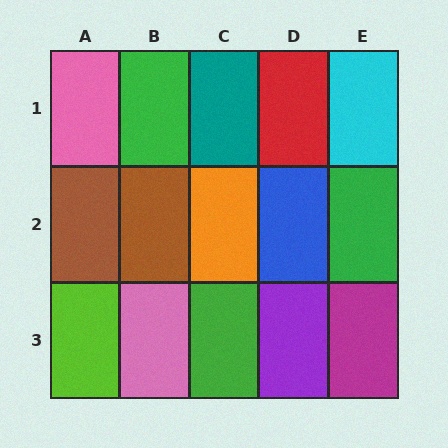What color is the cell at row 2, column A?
Brown.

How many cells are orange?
1 cell is orange.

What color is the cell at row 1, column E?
Cyan.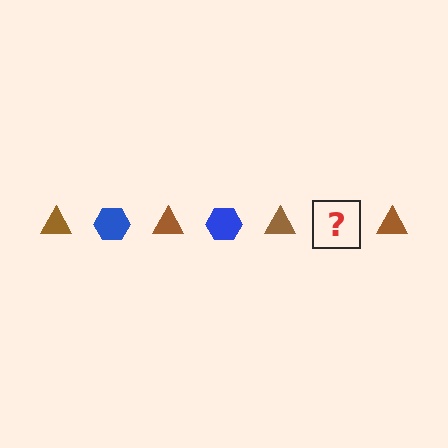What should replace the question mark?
The question mark should be replaced with a blue hexagon.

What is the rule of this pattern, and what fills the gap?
The rule is that the pattern alternates between brown triangle and blue hexagon. The gap should be filled with a blue hexagon.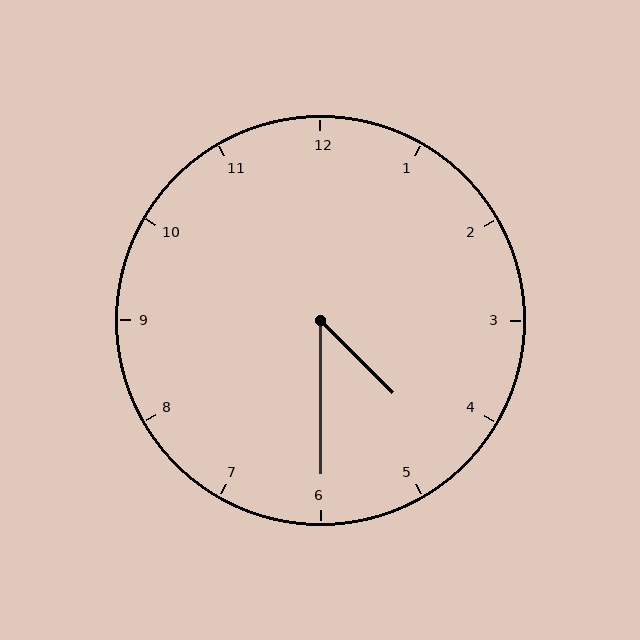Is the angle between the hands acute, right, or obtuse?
It is acute.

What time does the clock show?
4:30.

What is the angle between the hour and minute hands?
Approximately 45 degrees.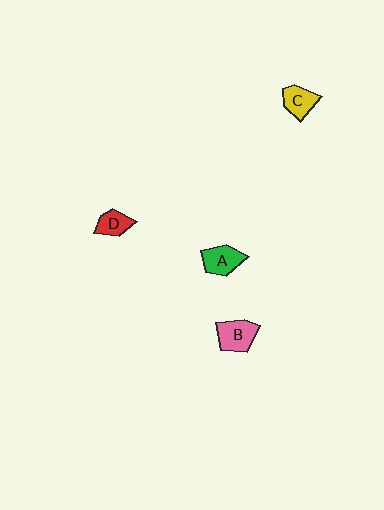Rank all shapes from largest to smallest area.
From largest to smallest: B (pink), A (green), C (yellow), D (red).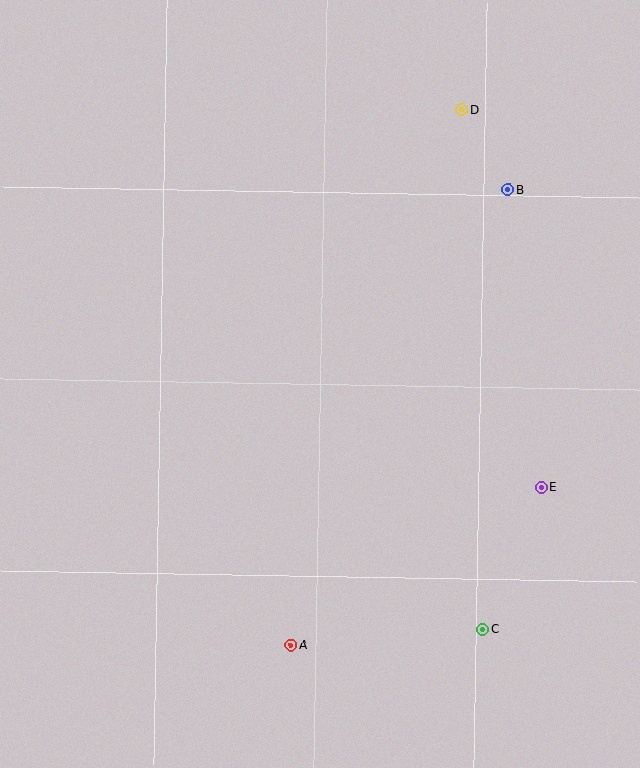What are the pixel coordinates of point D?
Point D is at (462, 110).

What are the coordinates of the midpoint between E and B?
The midpoint between E and B is at (525, 339).